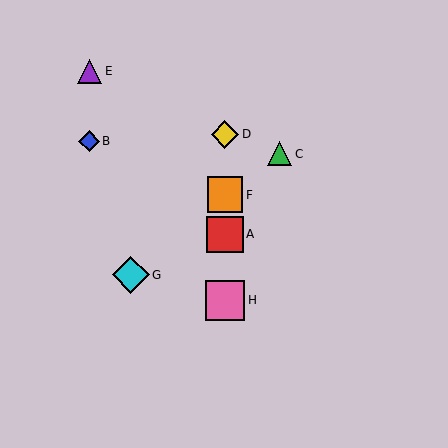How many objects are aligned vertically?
4 objects (A, D, F, H) are aligned vertically.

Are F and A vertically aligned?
Yes, both are at x≈225.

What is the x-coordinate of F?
Object F is at x≈225.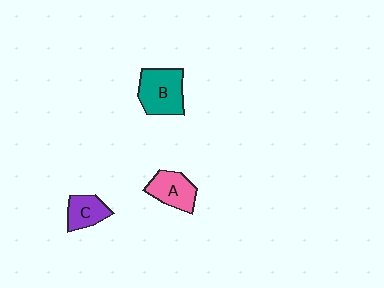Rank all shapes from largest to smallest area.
From largest to smallest: B (teal), A (pink), C (purple).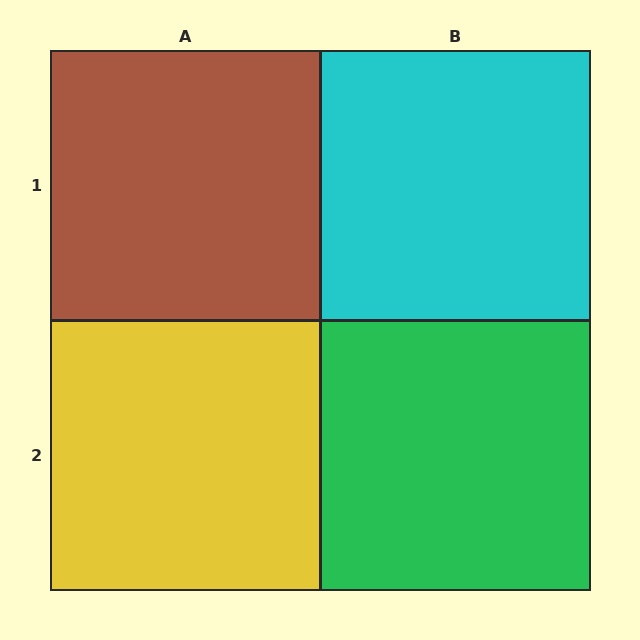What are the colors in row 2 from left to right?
Yellow, green.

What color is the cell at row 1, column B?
Cyan.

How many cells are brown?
1 cell is brown.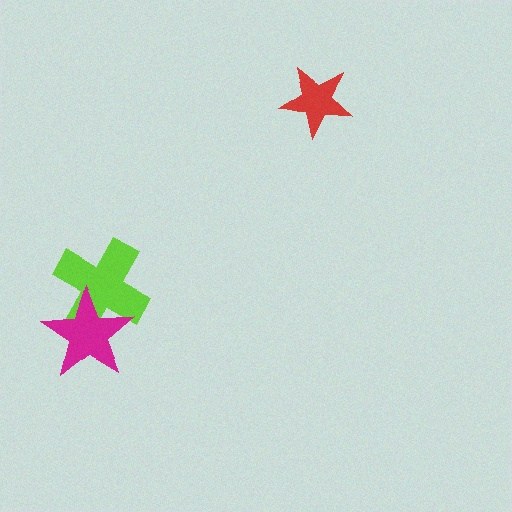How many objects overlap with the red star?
0 objects overlap with the red star.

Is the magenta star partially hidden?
No, no other shape covers it.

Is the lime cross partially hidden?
Yes, it is partially covered by another shape.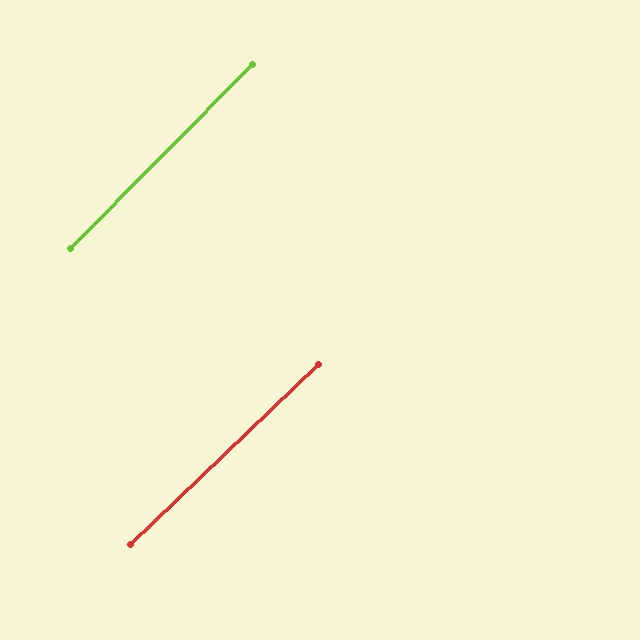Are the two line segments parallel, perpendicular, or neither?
Parallel — their directions differ by only 1.7°.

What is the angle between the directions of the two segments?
Approximately 2 degrees.